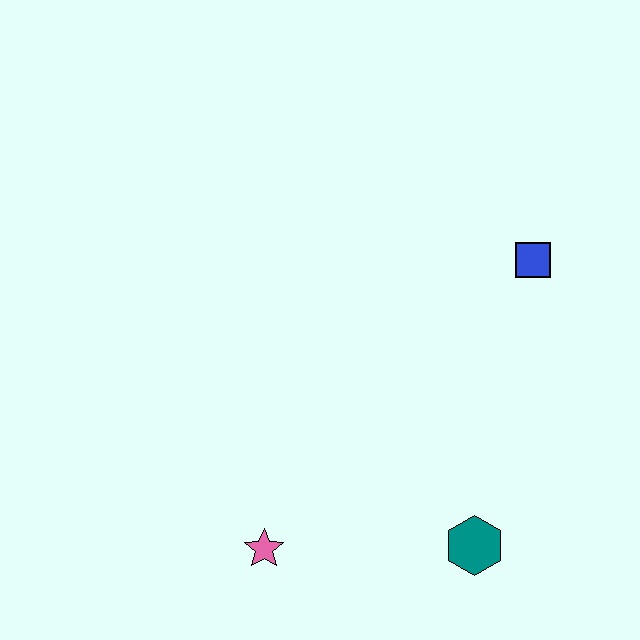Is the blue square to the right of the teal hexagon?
Yes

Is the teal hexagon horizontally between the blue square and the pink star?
Yes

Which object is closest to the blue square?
The teal hexagon is closest to the blue square.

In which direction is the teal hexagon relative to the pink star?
The teal hexagon is to the right of the pink star.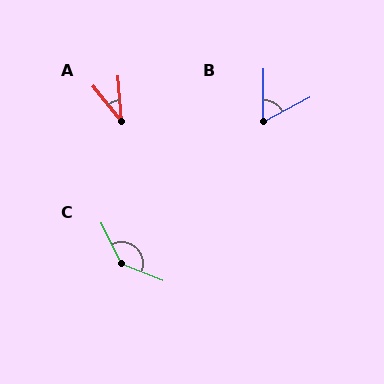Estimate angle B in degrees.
Approximately 62 degrees.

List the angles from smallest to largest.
A (34°), B (62°), C (137°).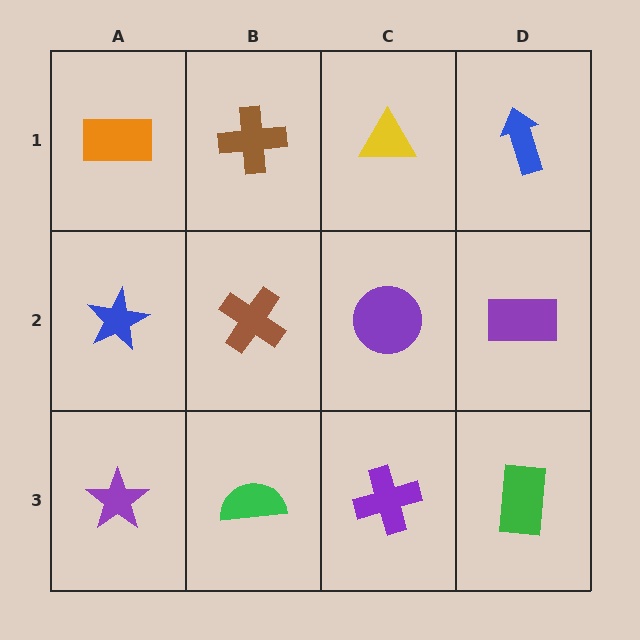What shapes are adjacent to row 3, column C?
A purple circle (row 2, column C), a green semicircle (row 3, column B), a green rectangle (row 3, column D).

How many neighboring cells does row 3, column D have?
2.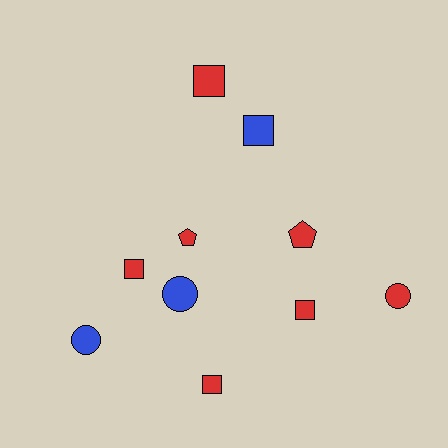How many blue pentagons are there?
There are no blue pentagons.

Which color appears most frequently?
Red, with 7 objects.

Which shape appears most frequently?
Square, with 5 objects.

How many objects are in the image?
There are 10 objects.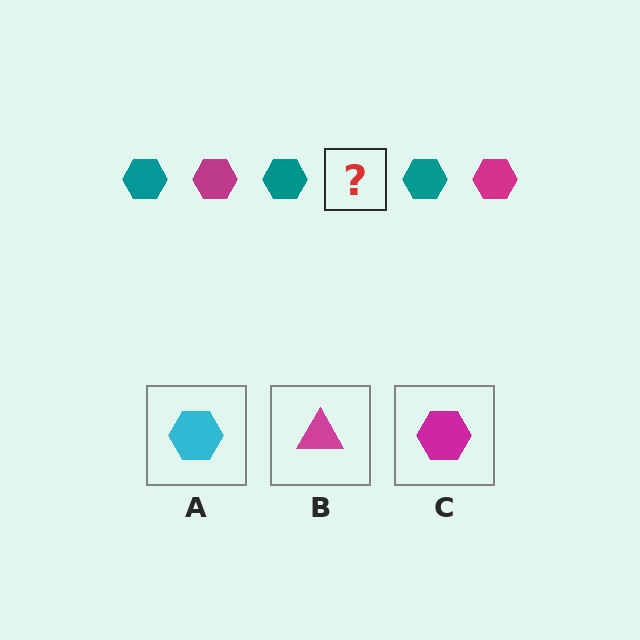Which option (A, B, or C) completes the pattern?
C.